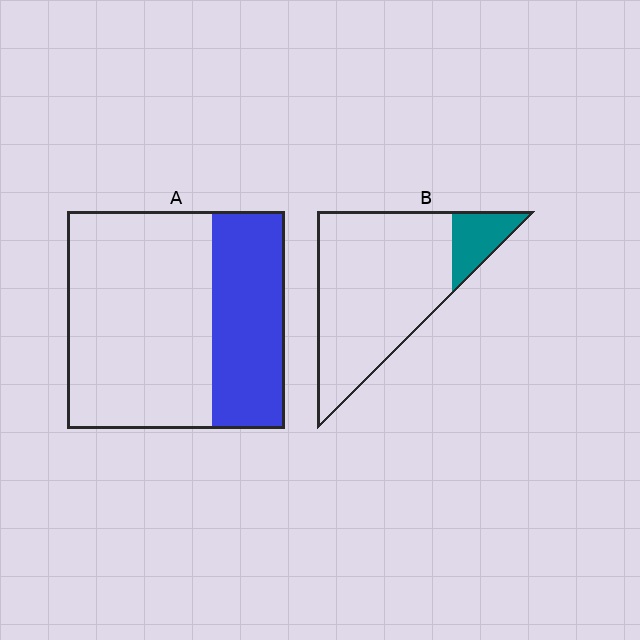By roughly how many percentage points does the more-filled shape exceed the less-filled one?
By roughly 20 percentage points (A over B).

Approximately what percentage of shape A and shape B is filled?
A is approximately 35% and B is approximately 15%.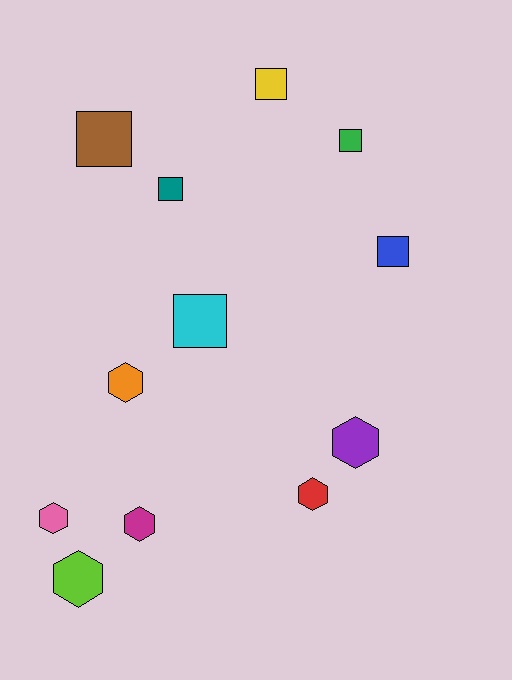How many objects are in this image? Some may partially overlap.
There are 12 objects.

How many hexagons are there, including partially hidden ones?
There are 6 hexagons.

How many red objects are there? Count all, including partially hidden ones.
There is 1 red object.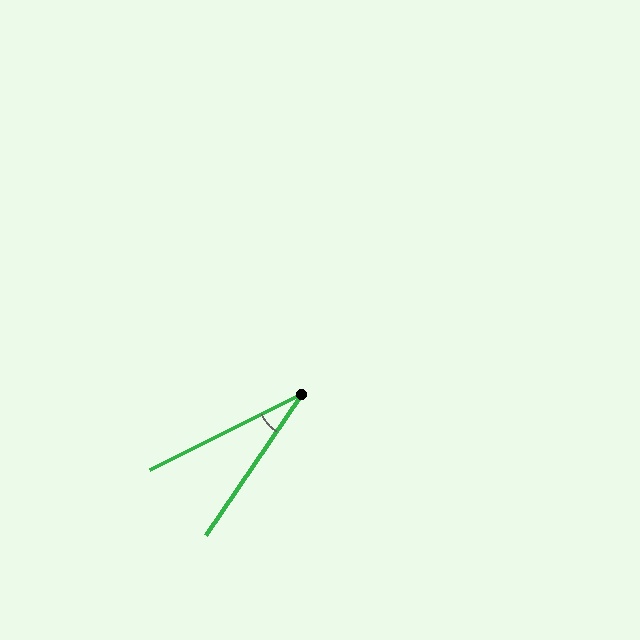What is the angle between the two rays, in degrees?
Approximately 29 degrees.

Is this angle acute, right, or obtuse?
It is acute.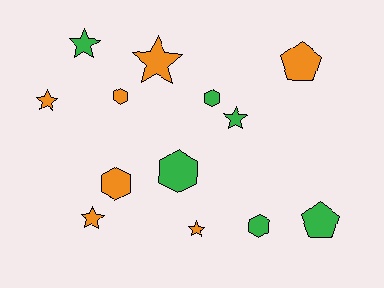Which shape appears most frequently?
Star, with 6 objects.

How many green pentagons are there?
There is 1 green pentagon.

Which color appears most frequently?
Orange, with 7 objects.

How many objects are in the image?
There are 13 objects.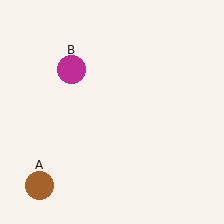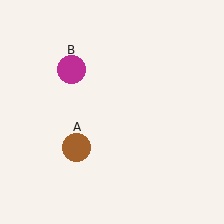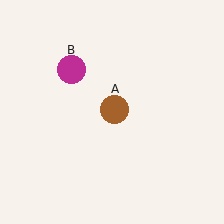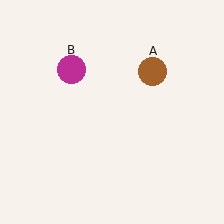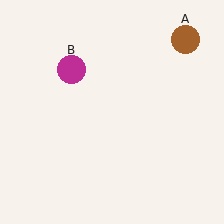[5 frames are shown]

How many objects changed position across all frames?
1 object changed position: brown circle (object A).